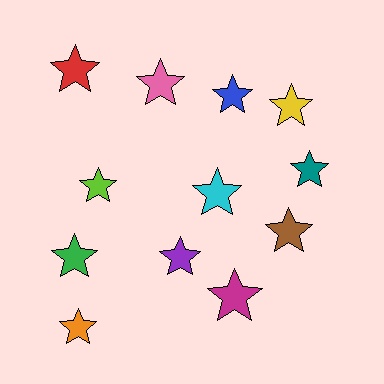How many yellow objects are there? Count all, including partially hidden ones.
There is 1 yellow object.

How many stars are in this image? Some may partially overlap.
There are 12 stars.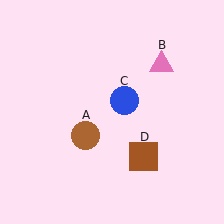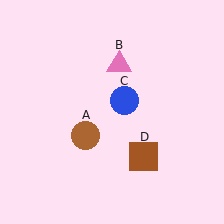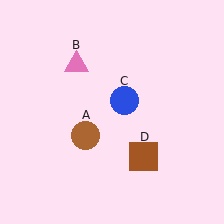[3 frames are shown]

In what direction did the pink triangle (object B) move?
The pink triangle (object B) moved left.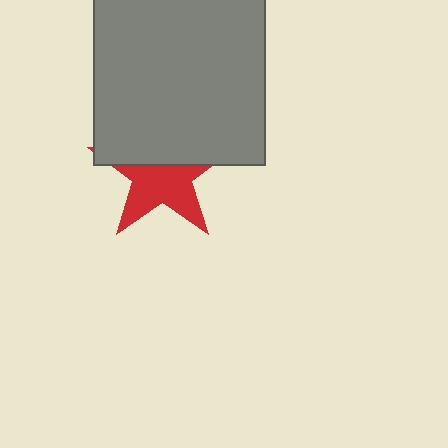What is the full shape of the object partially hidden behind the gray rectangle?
The partially hidden object is a red star.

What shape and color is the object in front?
The object in front is a gray rectangle.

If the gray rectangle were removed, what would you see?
You would see the complete red star.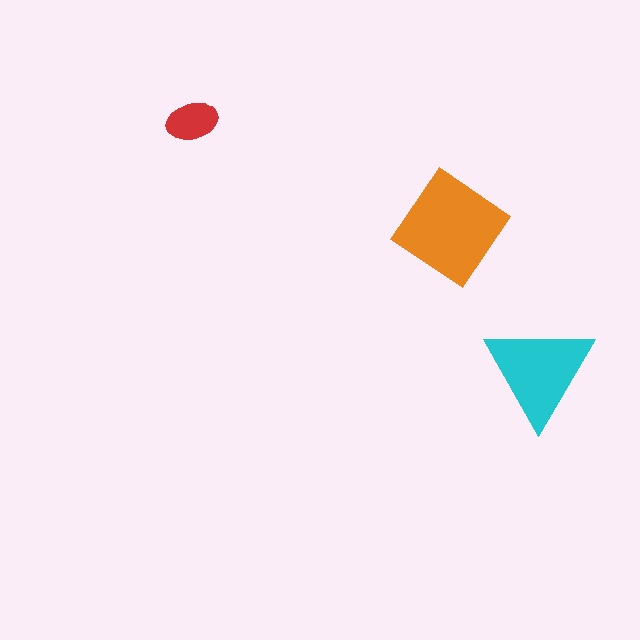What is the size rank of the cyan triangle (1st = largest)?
2nd.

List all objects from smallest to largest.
The red ellipse, the cyan triangle, the orange diamond.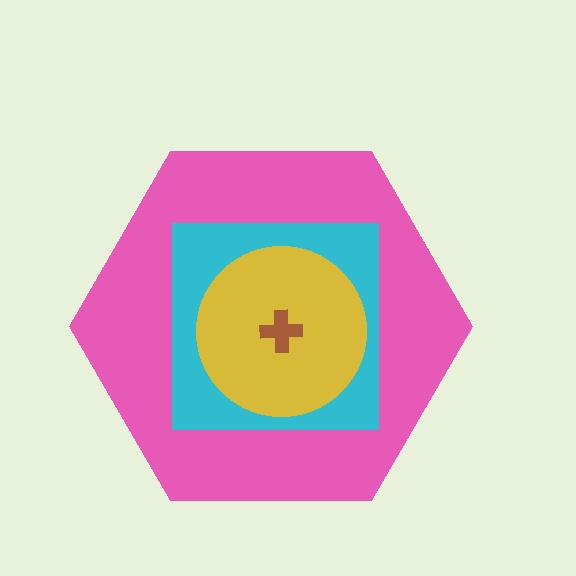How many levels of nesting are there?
4.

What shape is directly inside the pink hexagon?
The cyan square.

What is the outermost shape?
The pink hexagon.